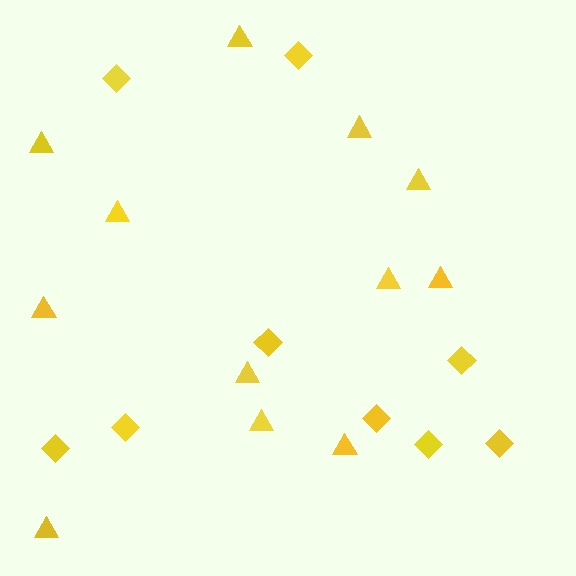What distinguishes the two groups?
There are 2 groups: one group of diamonds (9) and one group of triangles (12).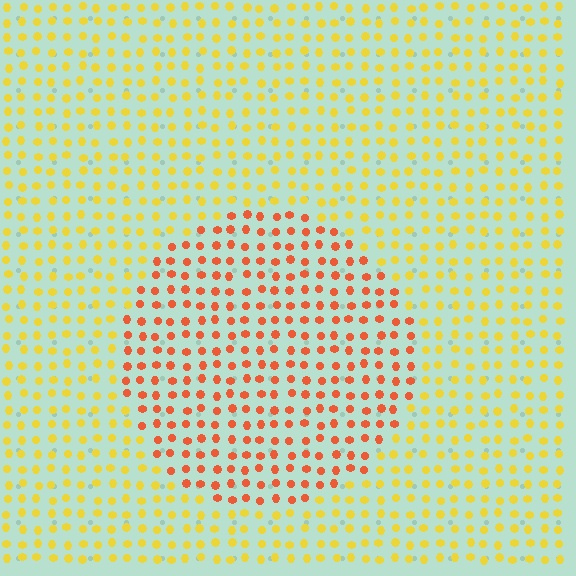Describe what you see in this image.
The image is filled with small yellow elements in a uniform arrangement. A circle-shaped region is visible where the elements are tinted to a slightly different hue, forming a subtle color boundary.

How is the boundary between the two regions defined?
The boundary is defined purely by a slight shift in hue (about 41 degrees). Spacing, size, and orientation are identical on both sides.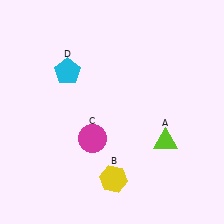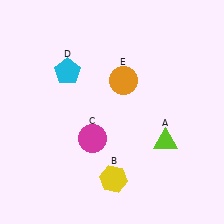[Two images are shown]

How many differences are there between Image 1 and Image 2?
There is 1 difference between the two images.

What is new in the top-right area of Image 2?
An orange circle (E) was added in the top-right area of Image 2.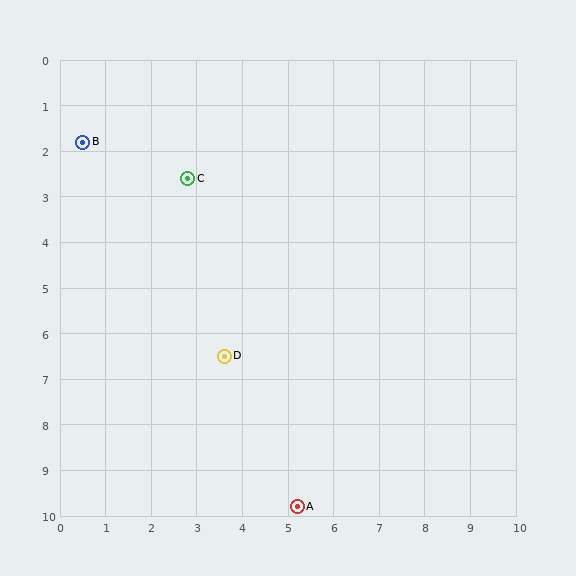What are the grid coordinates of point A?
Point A is at approximately (5.2, 9.8).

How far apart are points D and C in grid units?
Points D and C are about 4.0 grid units apart.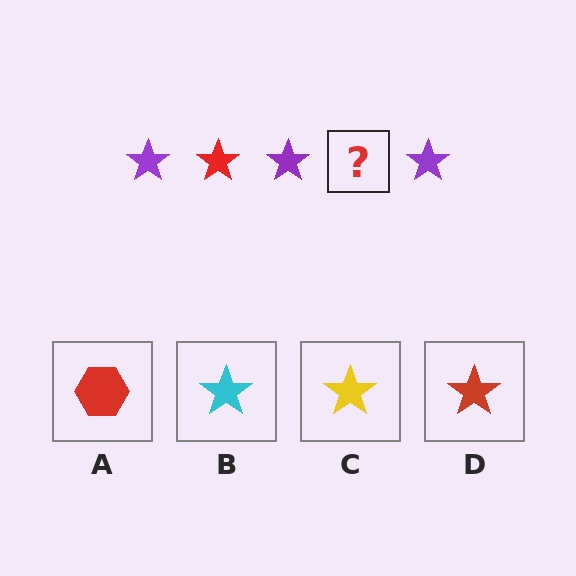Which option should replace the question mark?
Option D.